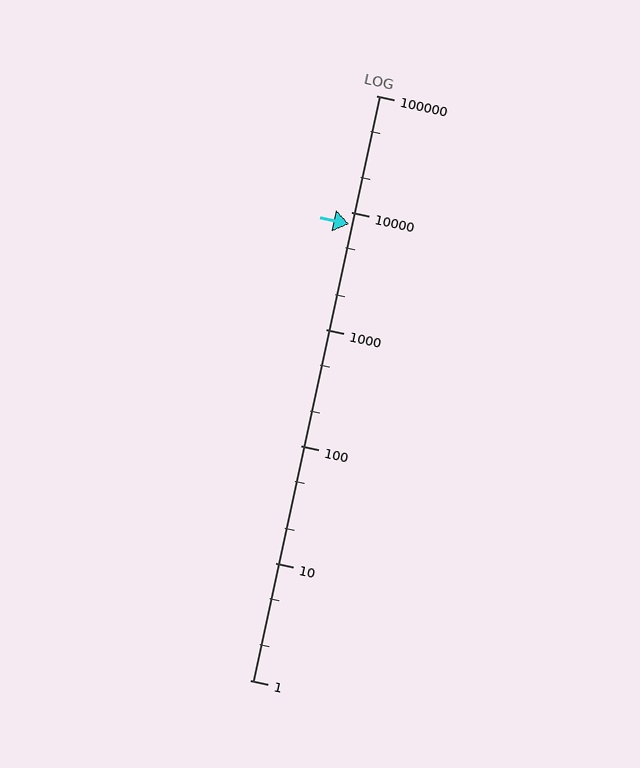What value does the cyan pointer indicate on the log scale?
The pointer indicates approximately 7900.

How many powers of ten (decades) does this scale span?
The scale spans 5 decades, from 1 to 100000.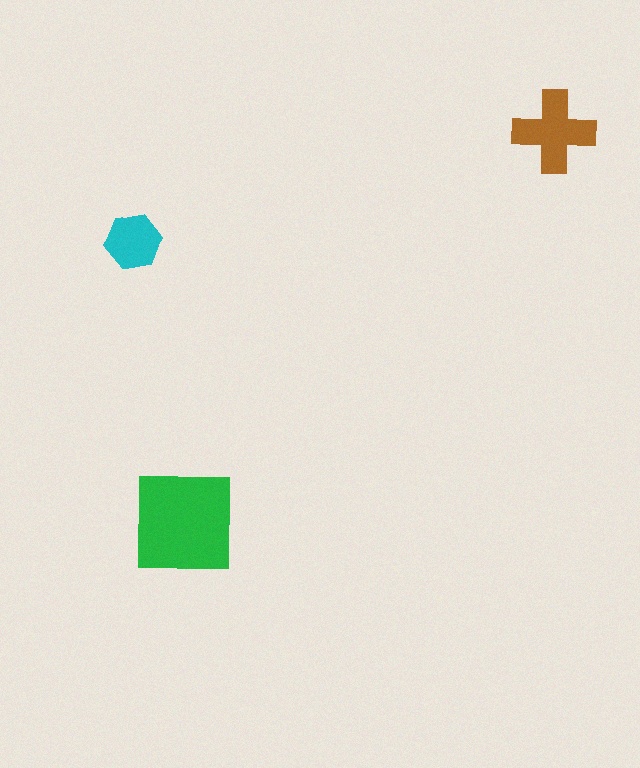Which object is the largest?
The green square.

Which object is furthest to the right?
The brown cross is rightmost.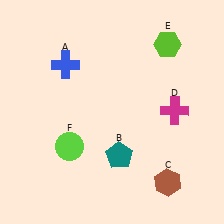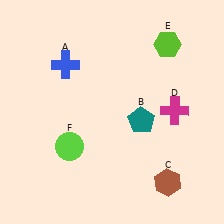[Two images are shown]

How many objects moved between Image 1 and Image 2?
1 object moved between the two images.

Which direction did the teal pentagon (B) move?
The teal pentagon (B) moved up.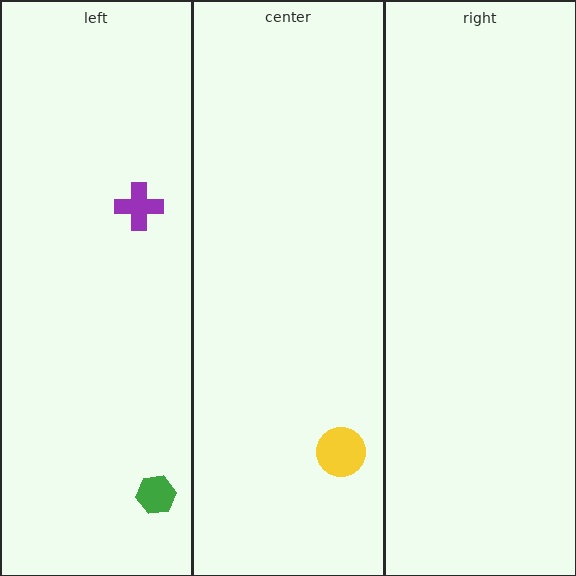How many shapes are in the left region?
2.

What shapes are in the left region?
The purple cross, the green hexagon.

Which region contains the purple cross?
The left region.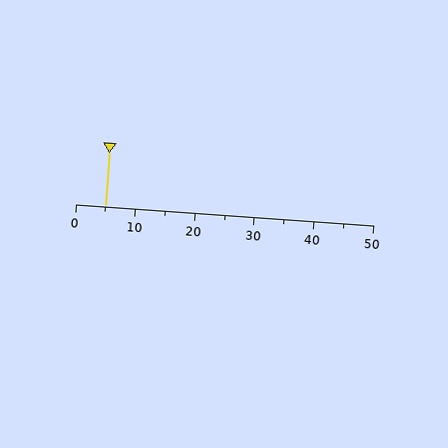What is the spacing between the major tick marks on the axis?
The major ticks are spaced 10 apart.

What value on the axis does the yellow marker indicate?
The marker indicates approximately 5.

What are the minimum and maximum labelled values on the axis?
The axis runs from 0 to 50.